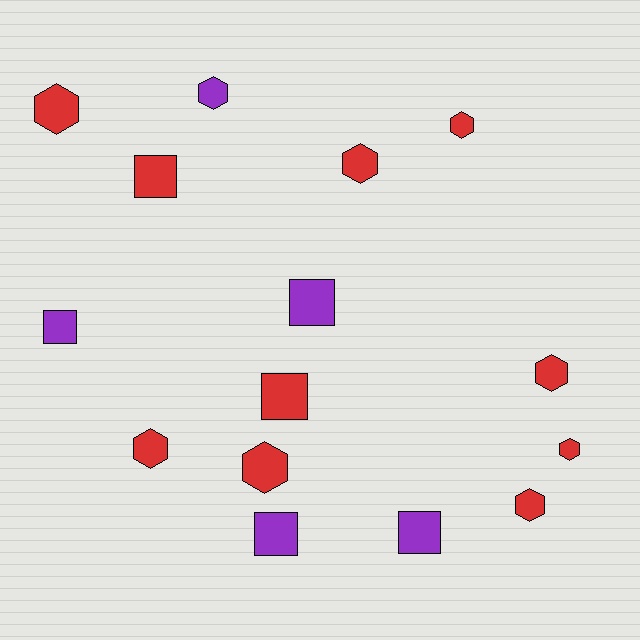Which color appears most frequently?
Red, with 10 objects.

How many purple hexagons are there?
There is 1 purple hexagon.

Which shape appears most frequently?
Hexagon, with 9 objects.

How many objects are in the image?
There are 15 objects.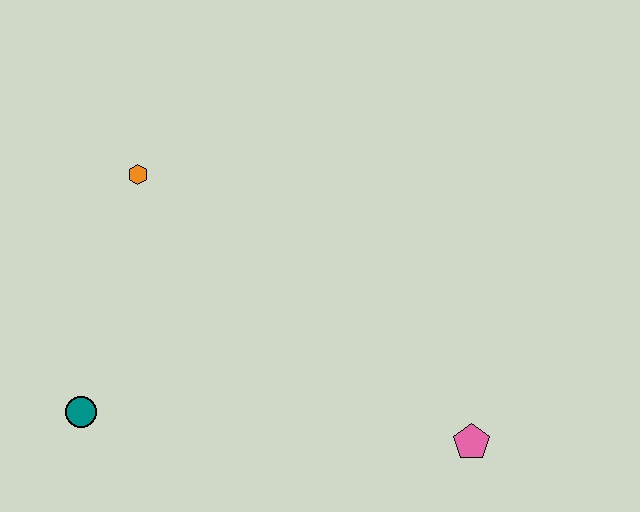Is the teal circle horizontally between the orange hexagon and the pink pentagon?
No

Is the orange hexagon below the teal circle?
No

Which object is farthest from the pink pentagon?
The orange hexagon is farthest from the pink pentagon.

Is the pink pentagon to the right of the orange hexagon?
Yes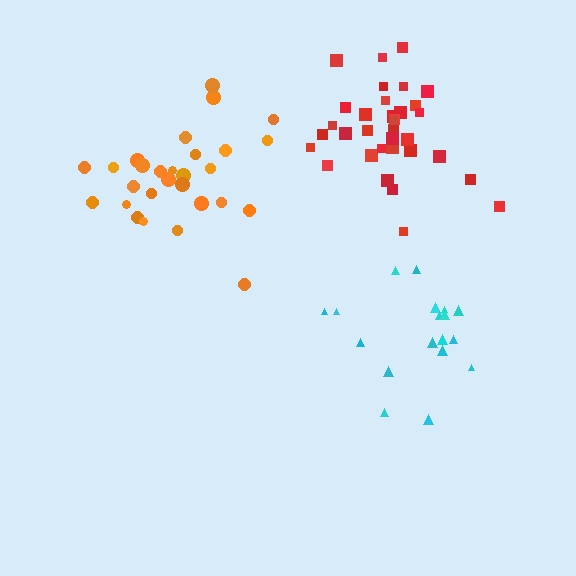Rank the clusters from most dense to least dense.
red, orange, cyan.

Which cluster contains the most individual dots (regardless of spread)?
Red (35).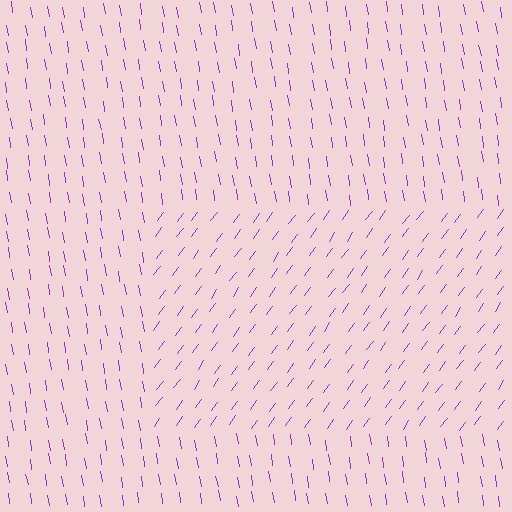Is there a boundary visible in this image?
Yes, there is a texture boundary formed by a change in line orientation.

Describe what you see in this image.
The image is filled with small purple line segments. A rectangle region in the image has lines oriented differently from the surrounding lines, creating a visible texture boundary.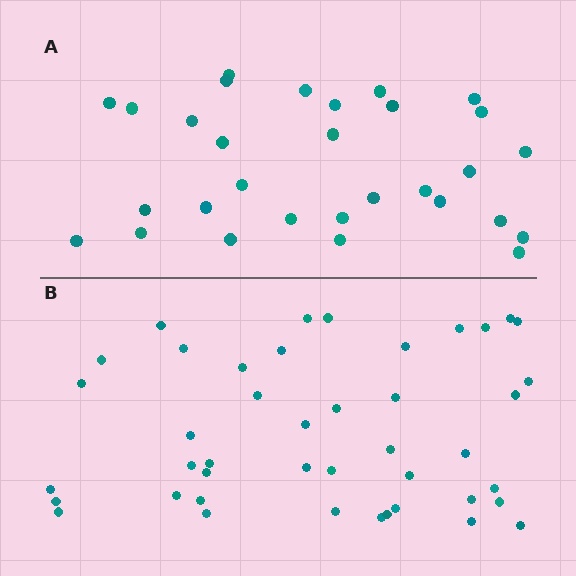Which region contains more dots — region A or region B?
Region B (the bottom region) has more dots.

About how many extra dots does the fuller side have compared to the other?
Region B has approximately 15 more dots than region A.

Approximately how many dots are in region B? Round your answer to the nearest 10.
About 40 dots. (The exact count is 43, which rounds to 40.)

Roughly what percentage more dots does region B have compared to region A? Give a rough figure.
About 45% more.